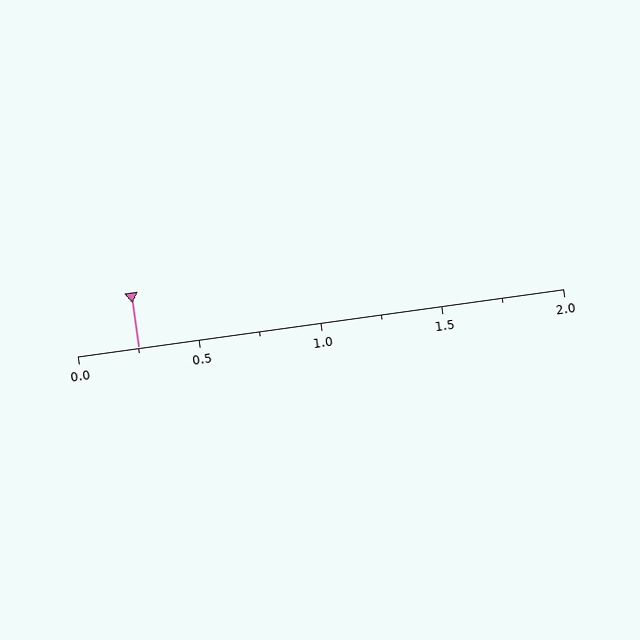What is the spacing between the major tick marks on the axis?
The major ticks are spaced 0.5 apart.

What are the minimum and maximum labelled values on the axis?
The axis runs from 0.0 to 2.0.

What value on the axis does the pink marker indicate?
The marker indicates approximately 0.25.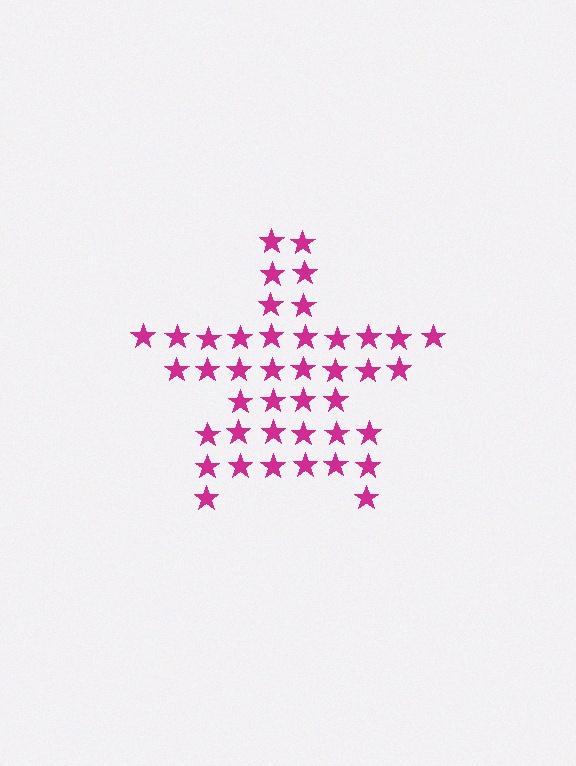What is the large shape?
The large shape is a star.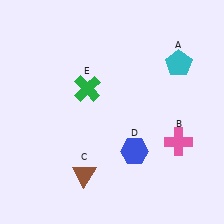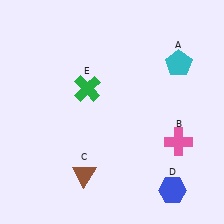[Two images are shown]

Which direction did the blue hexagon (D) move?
The blue hexagon (D) moved down.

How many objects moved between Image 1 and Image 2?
1 object moved between the two images.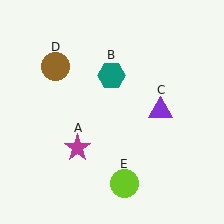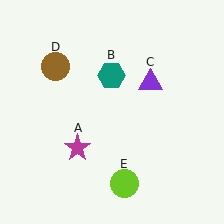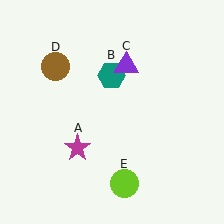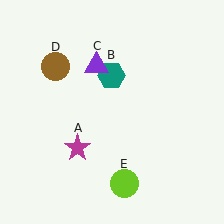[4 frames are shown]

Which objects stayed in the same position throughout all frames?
Magenta star (object A) and teal hexagon (object B) and brown circle (object D) and lime circle (object E) remained stationary.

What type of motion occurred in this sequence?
The purple triangle (object C) rotated counterclockwise around the center of the scene.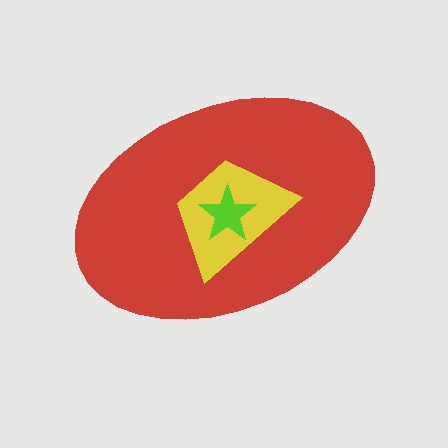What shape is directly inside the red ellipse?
The yellow trapezoid.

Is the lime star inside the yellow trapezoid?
Yes.